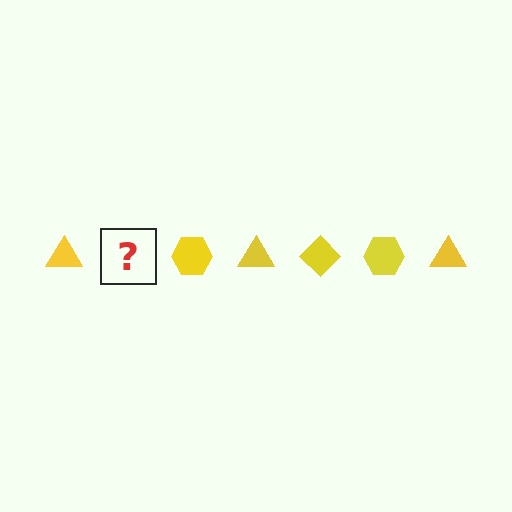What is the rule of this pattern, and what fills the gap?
The rule is that the pattern cycles through triangle, diamond, hexagon shapes in yellow. The gap should be filled with a yellow diamond.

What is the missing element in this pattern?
The missing element is a yellow diamond.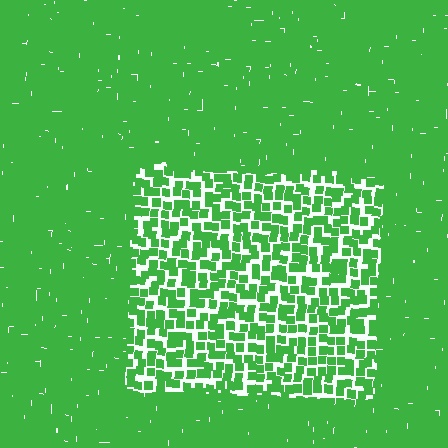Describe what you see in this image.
The image contains small green elements arranged at two different densities. A rectangle-shaped region is visible where the elements are less densely packed than the surrounding area.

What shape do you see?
I see a rectangle.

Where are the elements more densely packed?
The elements are more densely packed outside the rectangle boundary.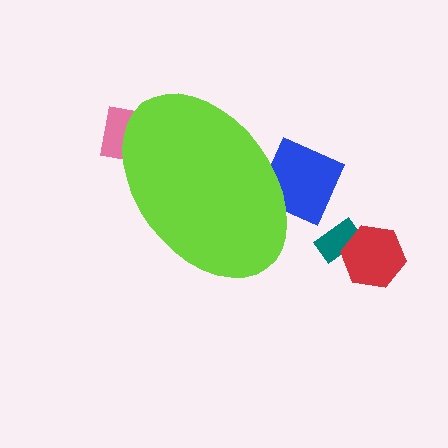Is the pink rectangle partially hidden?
Yes, the pink rectangle is partially hidden behind the lime ellipse.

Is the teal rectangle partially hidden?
No, the teal rectangle is fully visible.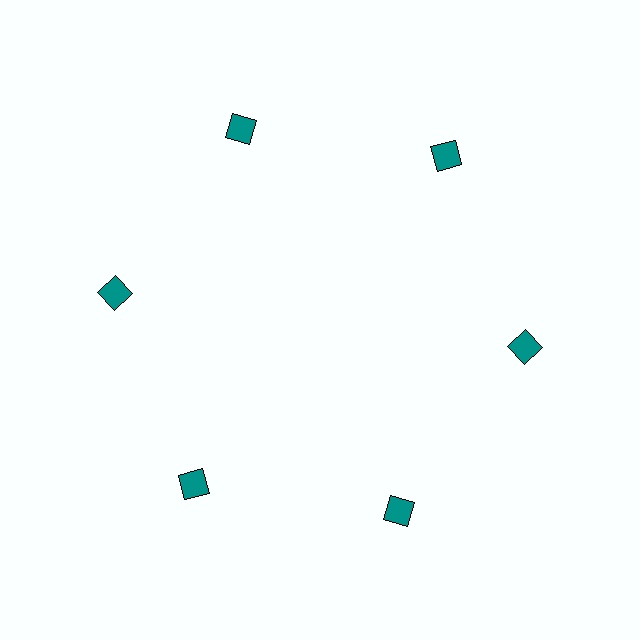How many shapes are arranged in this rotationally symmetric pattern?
There are 6 shapes, arranged in 6 groups of 1.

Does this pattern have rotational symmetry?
Yes, this pattern has 6-fold rotational symmetry. It looks the same after rotating 60 degrees around the center.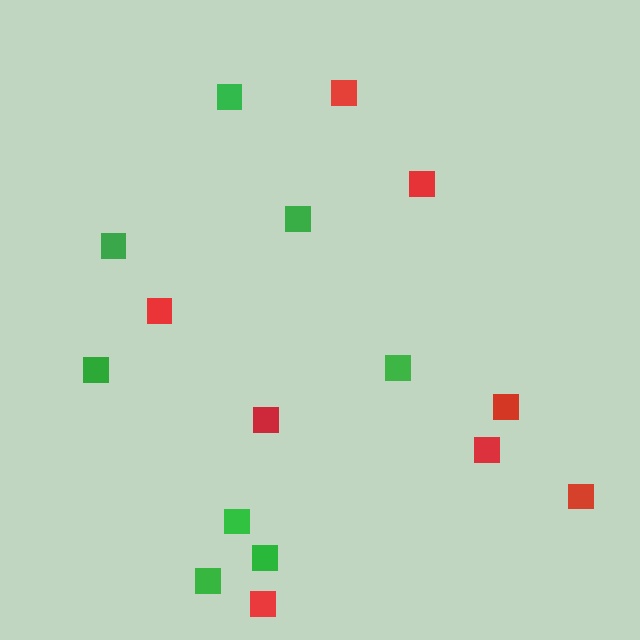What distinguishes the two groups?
There are 2 groups: one group of green squares (8) and one group of red squares (8).